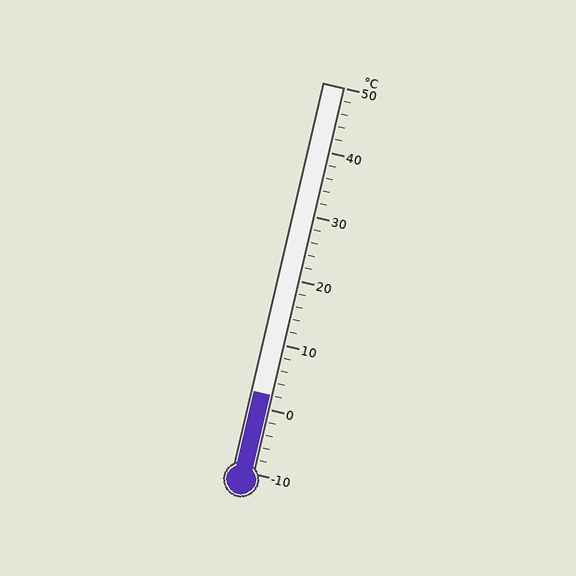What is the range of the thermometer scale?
The thermometer scale ranges from -10°C to 50°C.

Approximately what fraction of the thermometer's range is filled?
The thermometer is filled to approximately 20% of its range.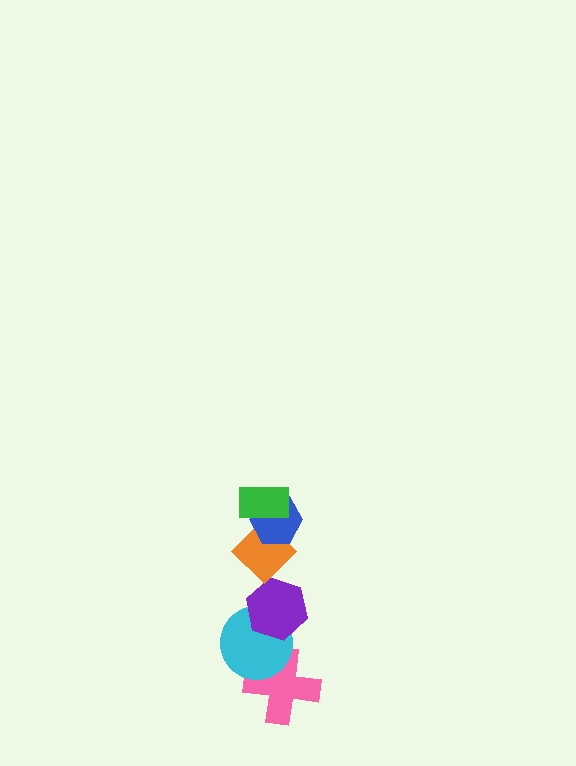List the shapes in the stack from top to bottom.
From top to bottom: the green rectangle, the blue hexagon, the orange diamond, the purple hexagon, the cyan circle, the pink cross.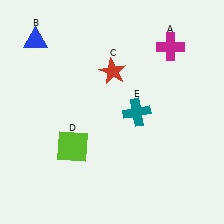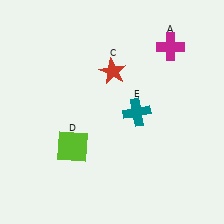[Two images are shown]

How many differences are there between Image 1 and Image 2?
There is 1 difference between the two images.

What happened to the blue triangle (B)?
The blue triangle (B) was removed in Image 2. It was in the top-left area of Image 1.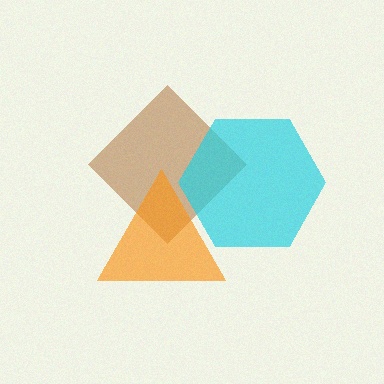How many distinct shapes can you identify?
There are 3 distinct shapes: a brown diamond, an orange triangle, a cyan hexagon.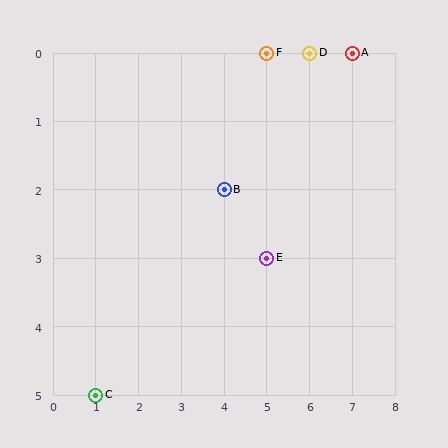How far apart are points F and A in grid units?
Points F and A are 2 columns apart.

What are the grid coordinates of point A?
Point A is at grid coordinates (7, 0).